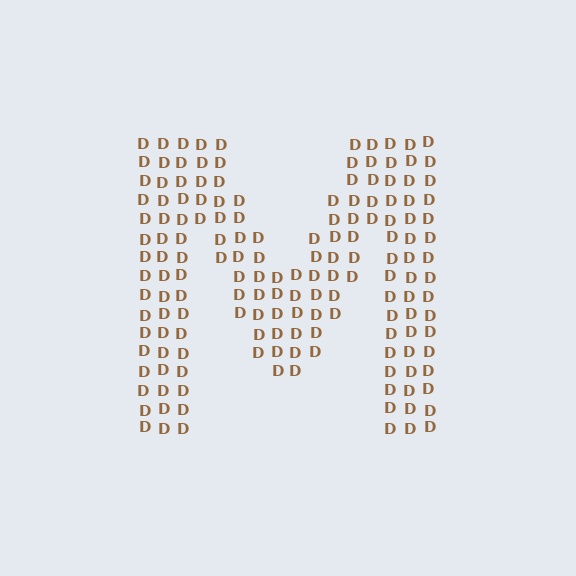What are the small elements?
The small elements are letter D's.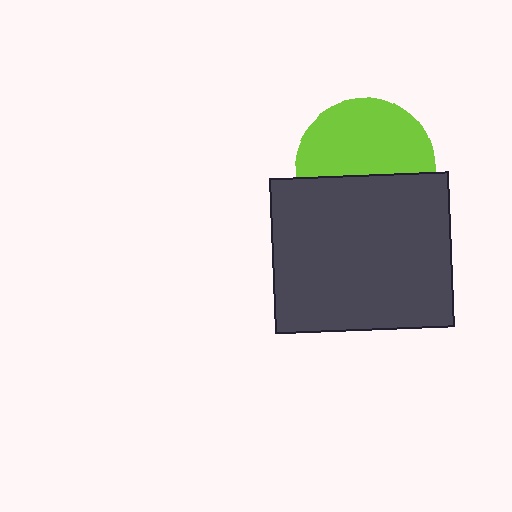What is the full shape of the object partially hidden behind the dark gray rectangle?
The partially hidden object is a lime circle.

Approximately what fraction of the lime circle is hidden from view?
Roughly 43% of the lime circle is hidden behind the dark gray rectangle.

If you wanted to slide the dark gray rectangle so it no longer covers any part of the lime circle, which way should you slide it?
Slide it down — that is the most direct way to separate the two shapes.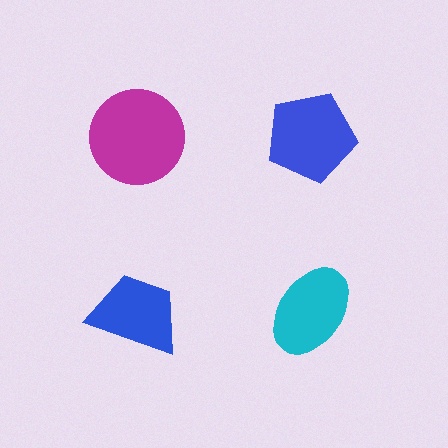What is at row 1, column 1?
A magenta circle.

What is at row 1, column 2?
A blue pentagon.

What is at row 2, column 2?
A cyan ellipse.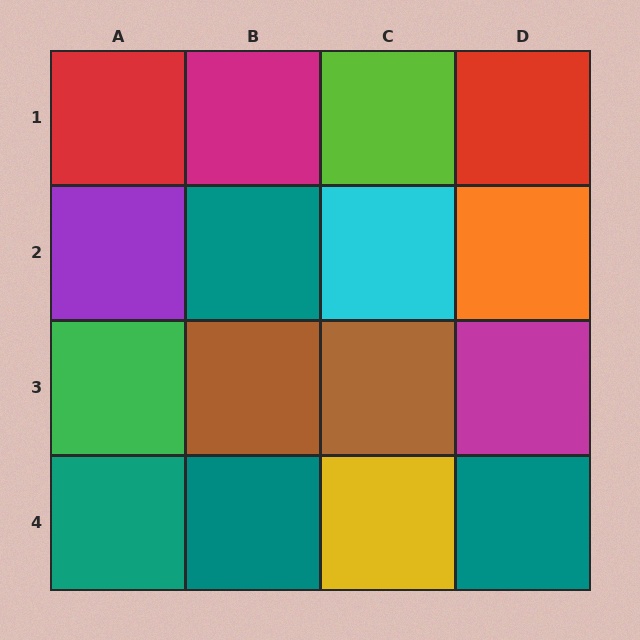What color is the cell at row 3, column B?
Brown.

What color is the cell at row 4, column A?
Teal.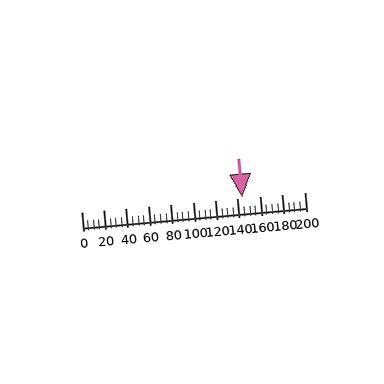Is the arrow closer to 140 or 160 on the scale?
The arrow is closer to 140.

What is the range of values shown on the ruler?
The ruler shows values from 0 to 200.